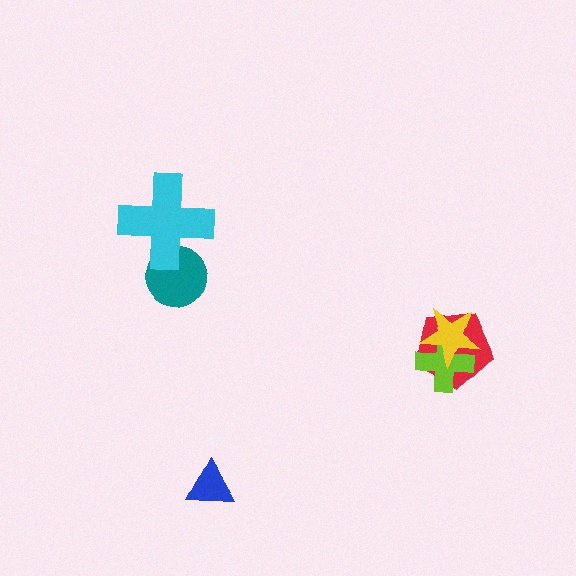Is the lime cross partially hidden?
Yes, it is partially covered by another shape.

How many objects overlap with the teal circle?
1 object overlaps with the teal circle.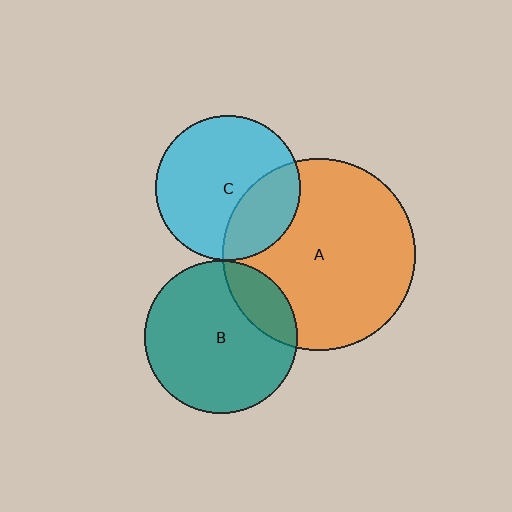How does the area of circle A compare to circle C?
Approximately 1.8 times.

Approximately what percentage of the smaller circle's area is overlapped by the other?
Approximately 5%.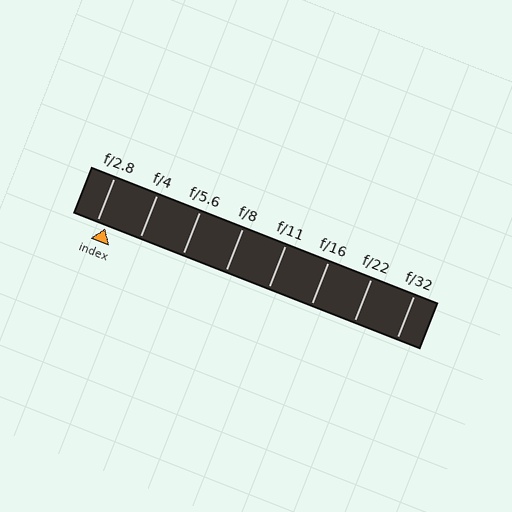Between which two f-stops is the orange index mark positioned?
The index mark is between f/2.8 and f/4.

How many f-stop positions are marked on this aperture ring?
There are 8 f-stop positions marked.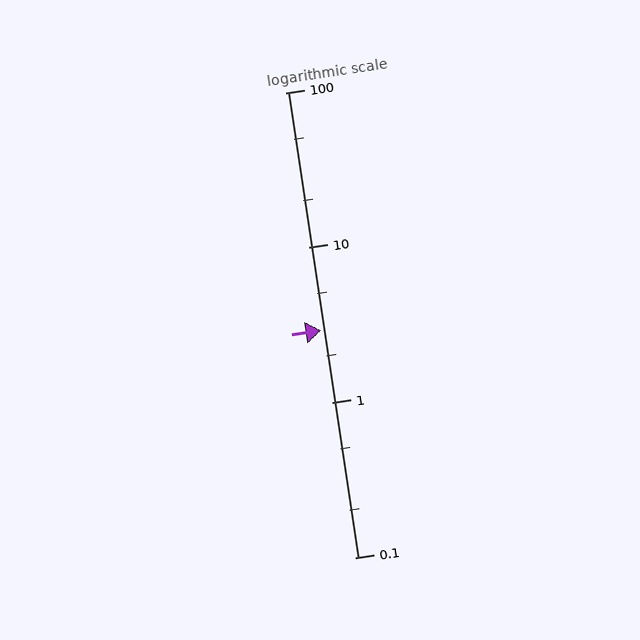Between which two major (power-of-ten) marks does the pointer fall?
The pointer is between 1 and 10.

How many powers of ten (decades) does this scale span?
The scale spans 3 decades, from 0.1 to 100.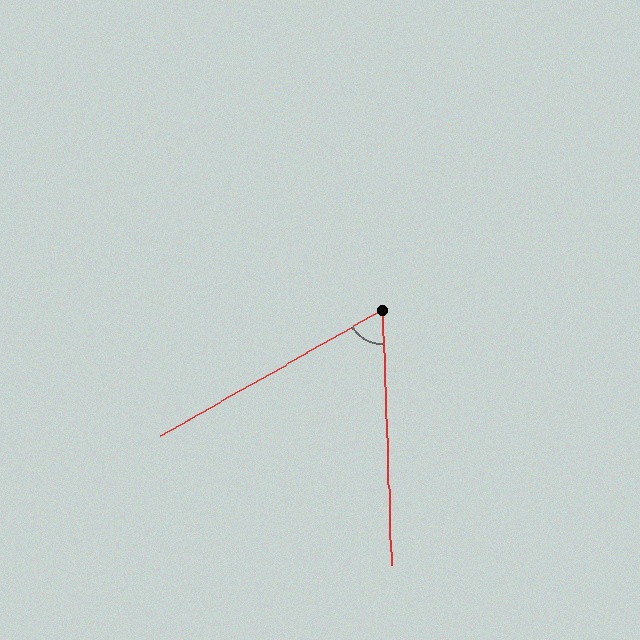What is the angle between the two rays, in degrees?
Approximately 62 degrees.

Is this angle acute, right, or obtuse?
It is acute.